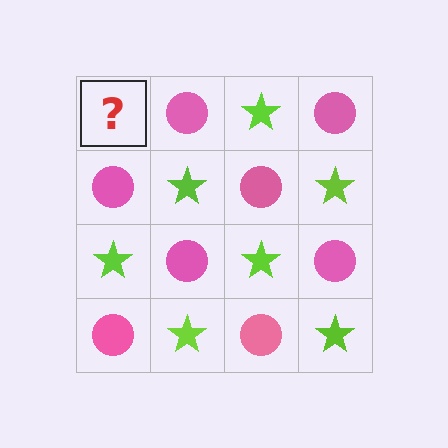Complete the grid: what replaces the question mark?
The question mark should be replaced with a lime star.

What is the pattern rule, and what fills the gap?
The rule is that it alternates lime star and pink circle in a checkerboard pattern. The gap should be filled with a lime star.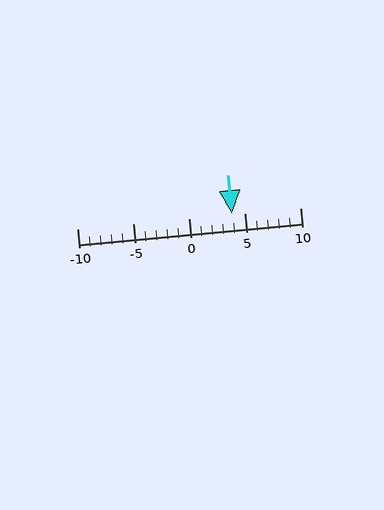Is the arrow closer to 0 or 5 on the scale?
The arrow is closer to 5.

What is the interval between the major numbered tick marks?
The major tick marks are spaced 5 units apart.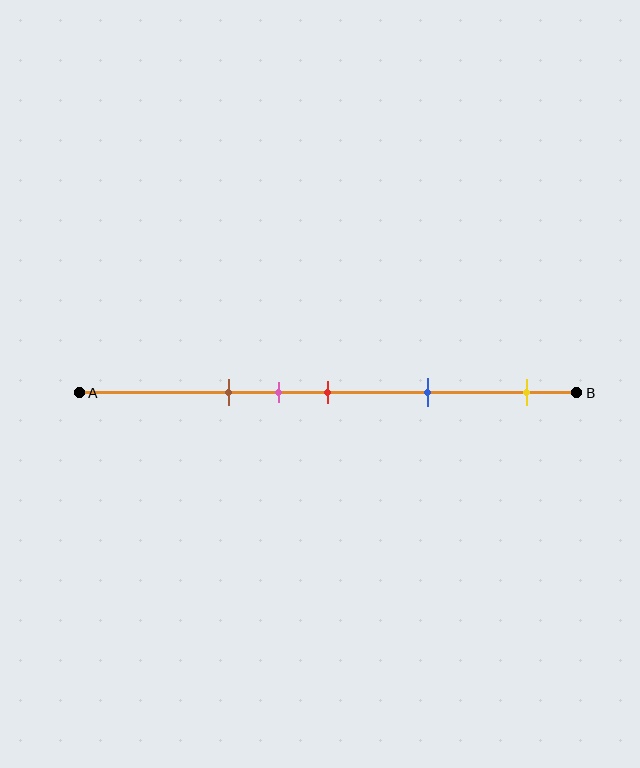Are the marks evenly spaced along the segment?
No, the marks are not evenly spaced.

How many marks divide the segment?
There are 5 marks dividing the segment.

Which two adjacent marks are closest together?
The pink and red marks are the closest adjacent pair.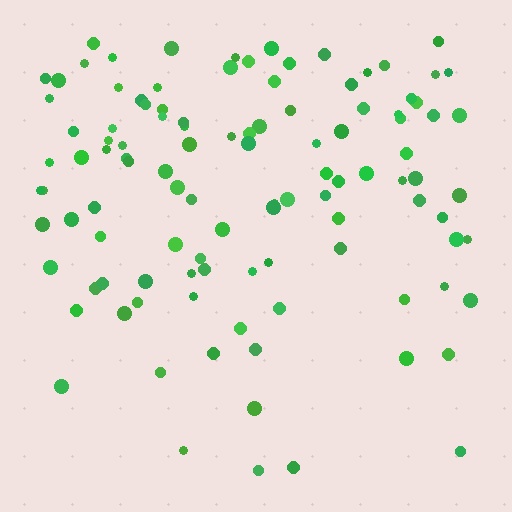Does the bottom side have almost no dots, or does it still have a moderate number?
Still a moderate number, just noticeably fewer than the top.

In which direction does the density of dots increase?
From bottom to top, with the top side densest.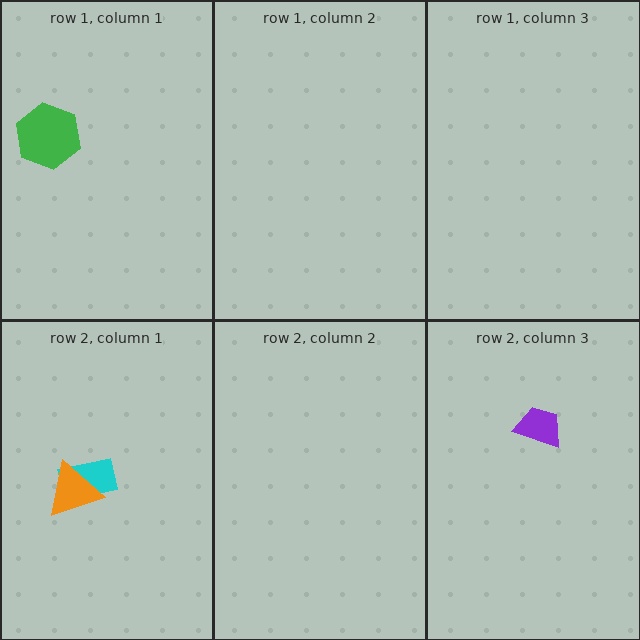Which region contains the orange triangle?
The row 2, column 1 region.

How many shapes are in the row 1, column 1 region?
1.